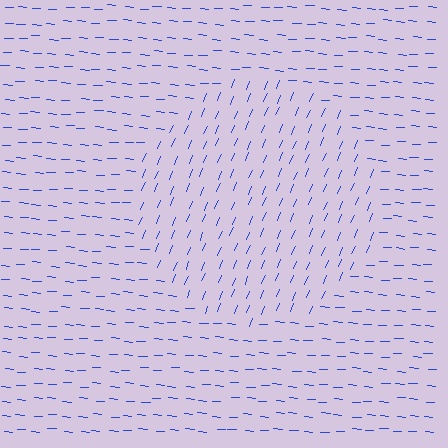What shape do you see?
I see a circle.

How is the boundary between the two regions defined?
The boundary is defined purely by a change in line orientation (approximately 72 degrees difference). All lines are the same color and thickness.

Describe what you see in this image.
The image is filled with small blue line segments. A circle region in the image has lines oriented differently from the surrounding lines, creating a visible texture boundary.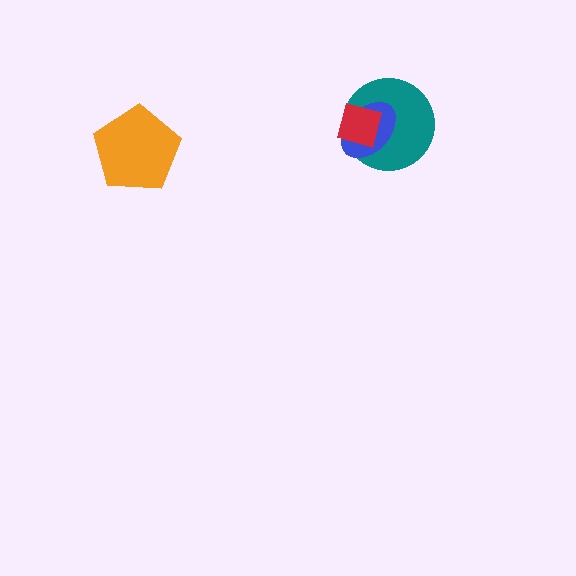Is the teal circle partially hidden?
Yes, it is partially covered by another shape.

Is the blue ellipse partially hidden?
Yes, it is partially covered by another shape.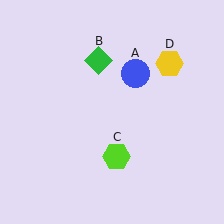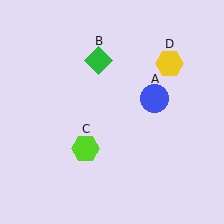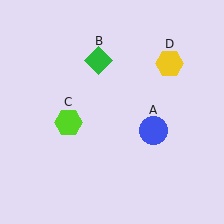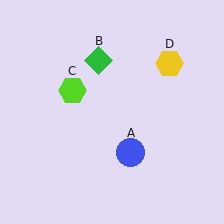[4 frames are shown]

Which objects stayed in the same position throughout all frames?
Green diamond (object B) and yellow hexagon (object D) remained stationary.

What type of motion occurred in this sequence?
The blue circle (object A), lime hexagon (object C) rotated clockwise around the center of the scene.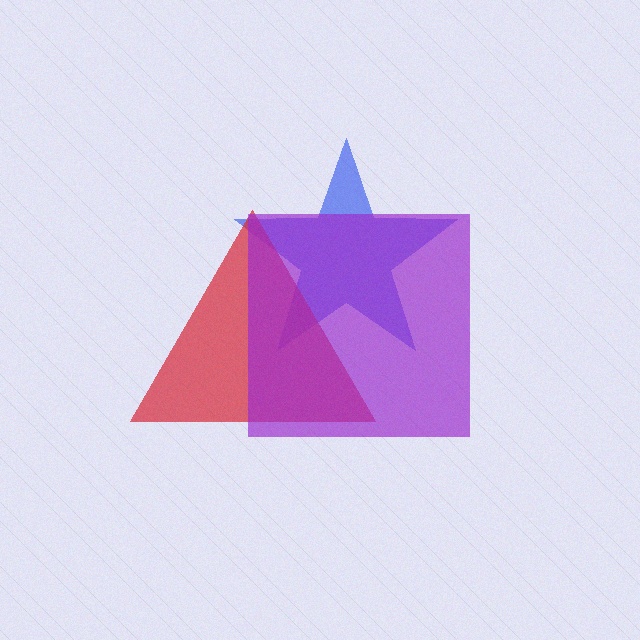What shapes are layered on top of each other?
The layered shapes are: a blue star, a red triangle, a purple square.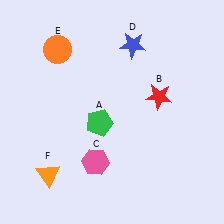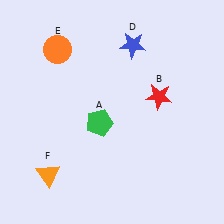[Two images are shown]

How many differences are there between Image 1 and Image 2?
There is 1 difference between the two images.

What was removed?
The pink hexagon (C) was removed in Image 2.